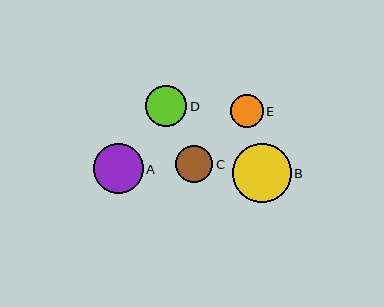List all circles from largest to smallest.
From largest to smallest: B, A, D, C, E.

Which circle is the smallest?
Circle E is the smallest with a size of approximately 33 pixels.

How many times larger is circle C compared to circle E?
Circle C is approximately 1.1 times the size of circle E.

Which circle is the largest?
Circle B is the largest with a size of approximately 59 pixels.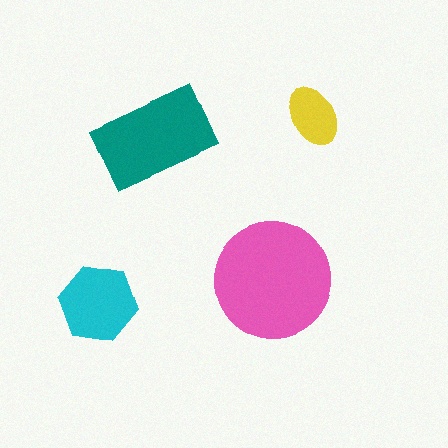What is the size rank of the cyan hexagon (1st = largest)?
3rd.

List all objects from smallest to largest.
The yellow ellipse, the cyan hexagon, the teal rectangle, the pink circle.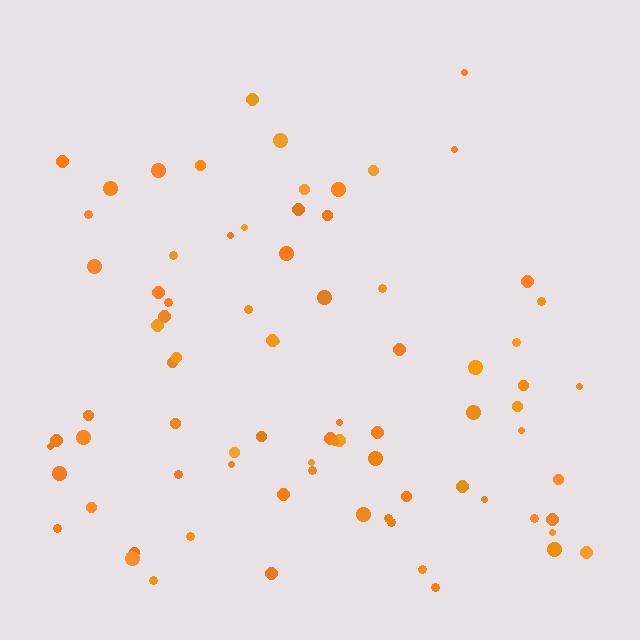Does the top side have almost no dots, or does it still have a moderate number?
Still a moderate number, just noticeably fewer than the bottom.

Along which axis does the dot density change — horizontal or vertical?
Vertical.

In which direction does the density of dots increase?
From top to bottom, with the bottom side densest.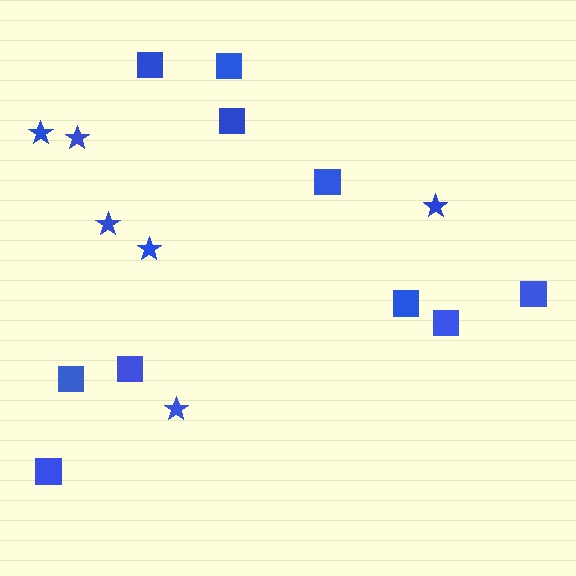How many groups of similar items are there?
There are 2 groups: one group of squares (10) and one group of stars (6).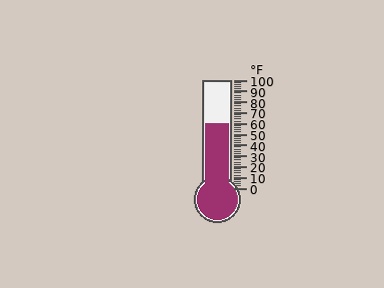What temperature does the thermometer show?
The thermometer shows approximately 60°F.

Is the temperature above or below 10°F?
The temperature is above 10°F.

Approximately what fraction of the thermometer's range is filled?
The thermometer is filled to approximately 60% of its range.